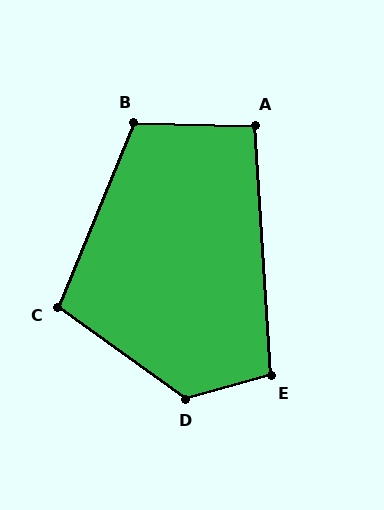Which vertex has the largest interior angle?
D, at approximately 129 degrees.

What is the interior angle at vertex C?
Approximately 103 degrees (obtuse).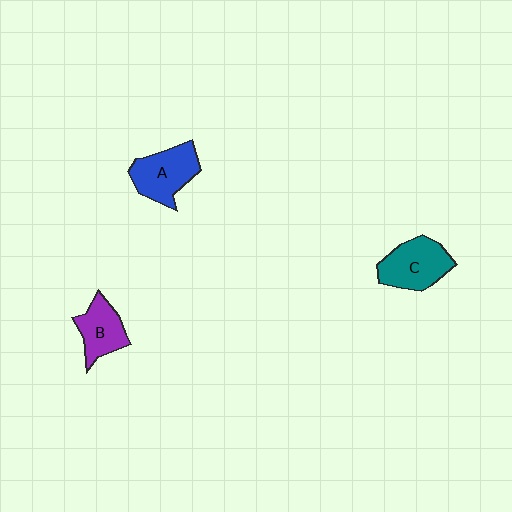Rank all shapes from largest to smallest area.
From largest to smallest: C (teal), A (blue), B (purple).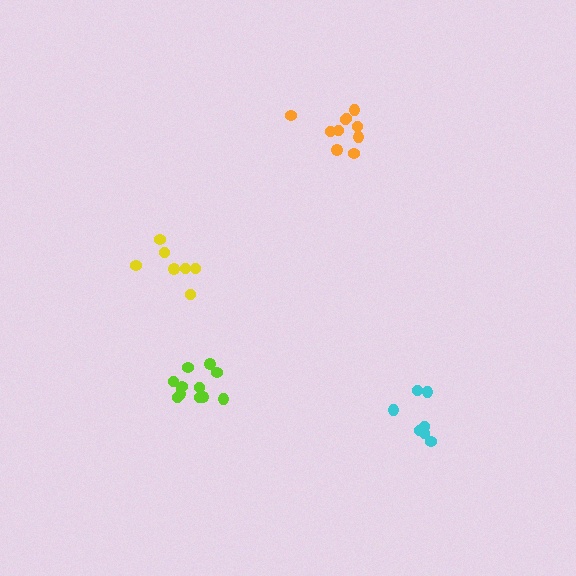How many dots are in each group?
Group 1: 7 dots, Group 2: 10 dots, Group 3: 7 dots, Group 4: 12 dots (36 total).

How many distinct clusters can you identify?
There are 4 distinct clusters.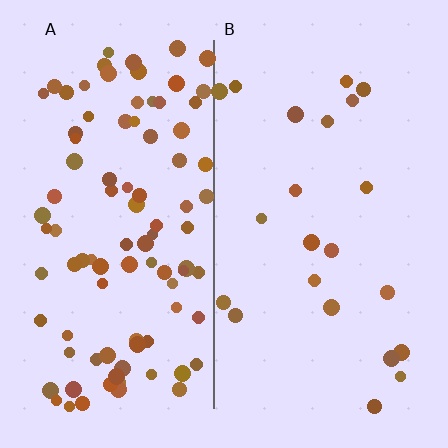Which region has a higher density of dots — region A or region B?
A (the left).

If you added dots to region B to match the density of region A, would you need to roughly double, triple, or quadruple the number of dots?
Approximately quadruple.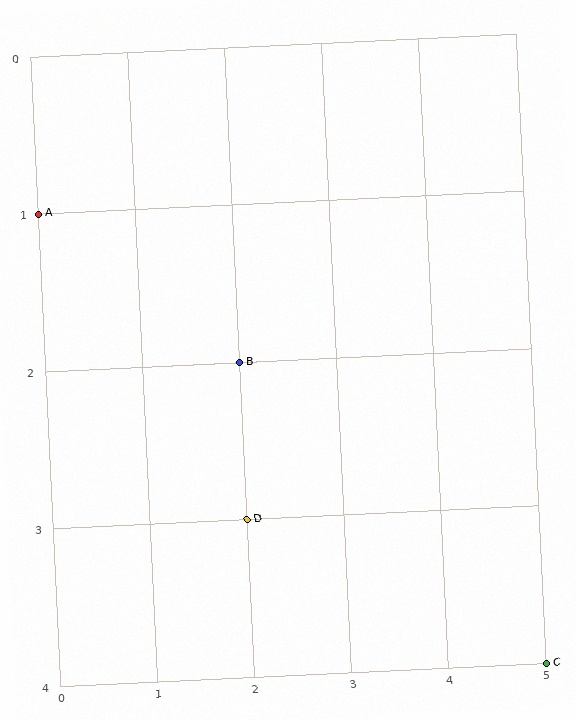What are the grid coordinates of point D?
Point D is at grid coordinates (2, 3).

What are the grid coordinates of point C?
Point C is at grid coordinates (5, 4).